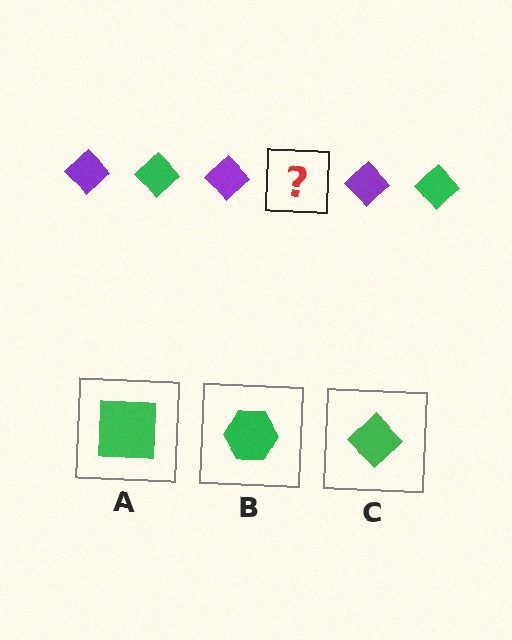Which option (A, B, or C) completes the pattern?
C.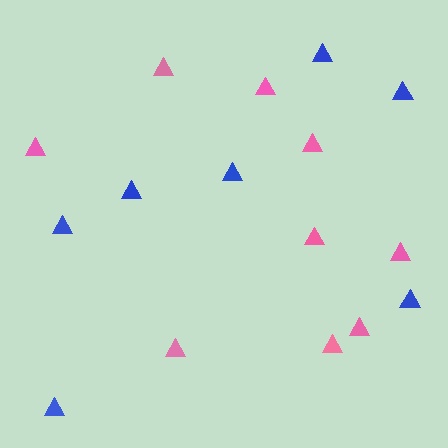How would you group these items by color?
There are 2 groups: one group of pink triangles (9) and one group of blue triangles (7).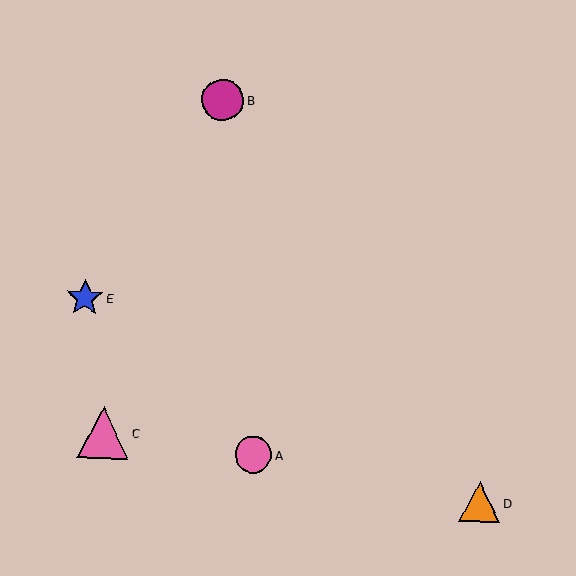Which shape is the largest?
The pink triangle (labeled C) is the largest.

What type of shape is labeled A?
Shape A is a pink circle.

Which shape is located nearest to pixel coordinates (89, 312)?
The blue star (labeled E) at (85, 298) is nearest to that location.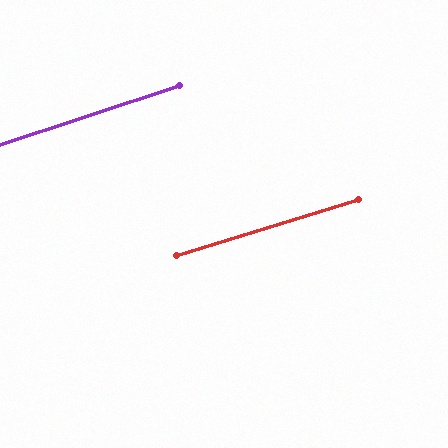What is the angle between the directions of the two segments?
Approximately 1 degree.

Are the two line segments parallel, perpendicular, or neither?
Parallel — their directions differ by only 1.0°.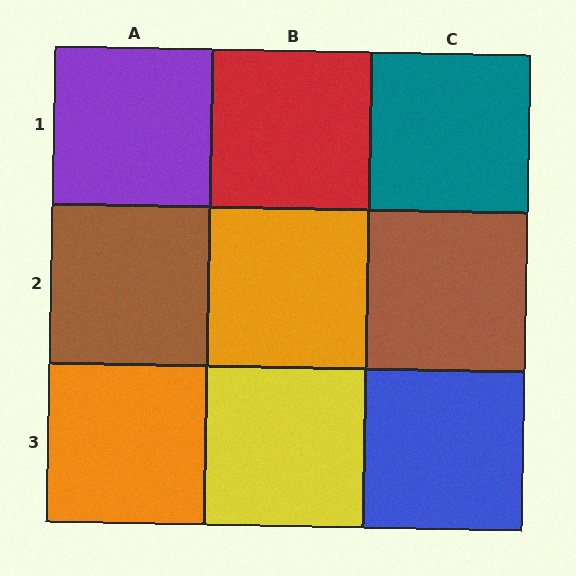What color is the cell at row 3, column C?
Blue.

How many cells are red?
1 cell is red.